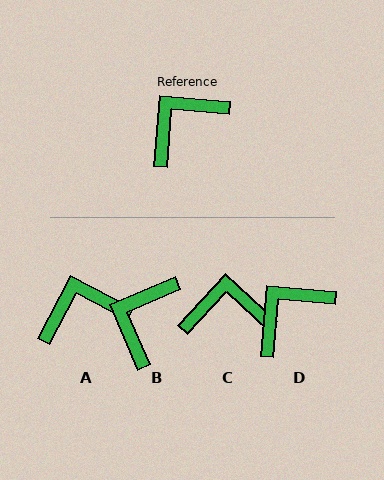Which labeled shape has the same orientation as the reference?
D.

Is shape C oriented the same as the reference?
No, it is off by about 38 degrees.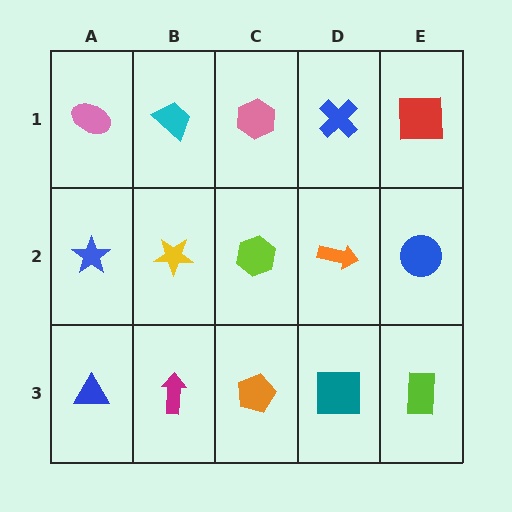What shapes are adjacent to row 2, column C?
A pink hexagon (row 1, column C), an orange pentagon (row 3, column C), a yellow star (row 2, column B), an orange arrow (row 2, column D).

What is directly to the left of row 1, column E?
A blue cross.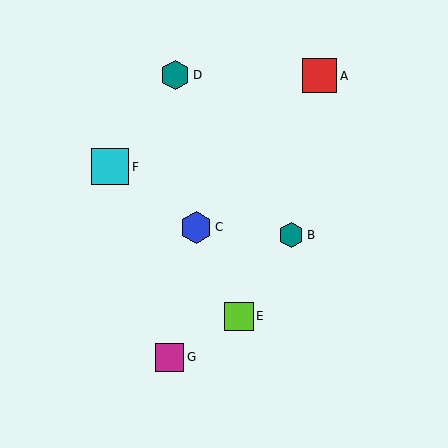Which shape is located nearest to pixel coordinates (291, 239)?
The teal hexagon (labeled B) at (291, 235) is nearest to that location.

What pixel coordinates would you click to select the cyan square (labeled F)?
Click at (110, 167) to select the cyan square F.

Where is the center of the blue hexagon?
The center of the blue hexagon is at (196, 227).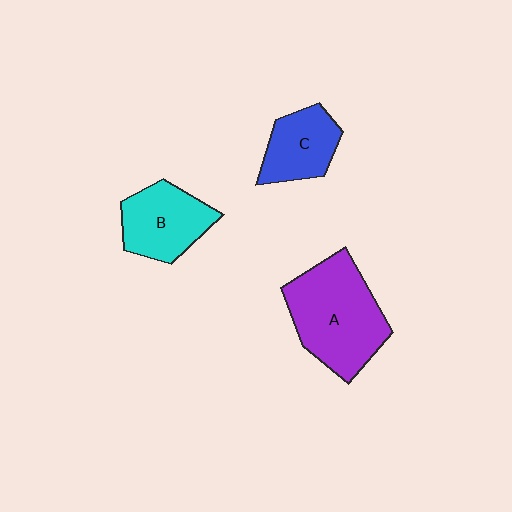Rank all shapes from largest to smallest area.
From largest to smallest: A (purple), B (cyan), C (blue).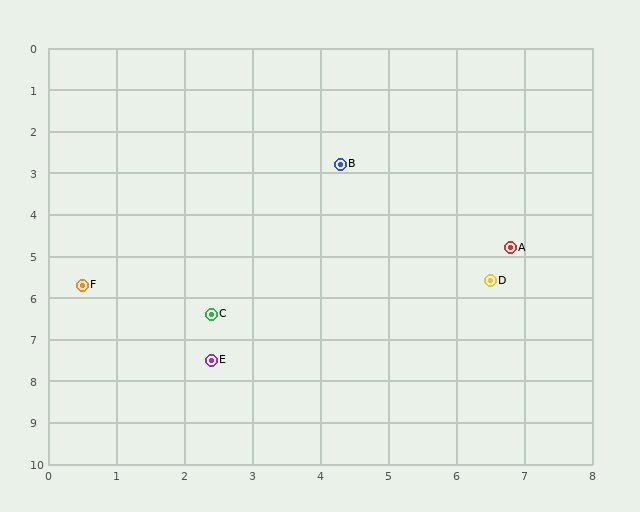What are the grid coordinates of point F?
Point F is at approximately (0.5, 5.7).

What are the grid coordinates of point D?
Point D is at approximately (6.5, 5.6).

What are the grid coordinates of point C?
Point C is at approximately (2.4, 6.4).